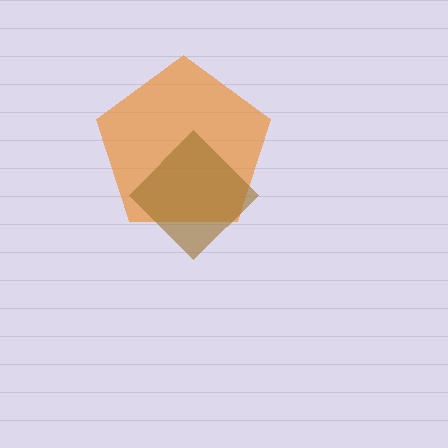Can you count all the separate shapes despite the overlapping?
Yes, there are 2 separate shapes.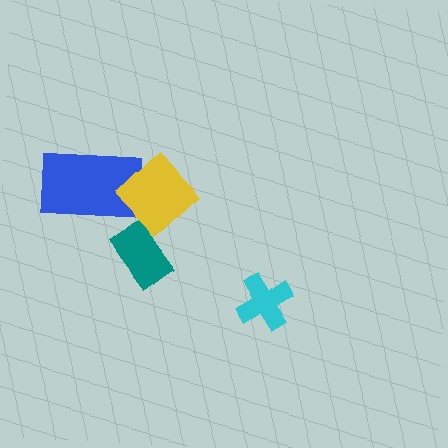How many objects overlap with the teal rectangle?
0 objects overlap with the teal rectangle.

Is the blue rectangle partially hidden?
Yes, it is partially covered by another shape.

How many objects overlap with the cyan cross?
0 objects overlap with the cyan cross.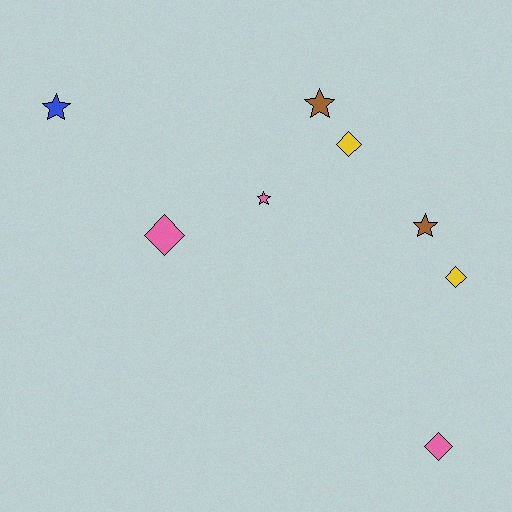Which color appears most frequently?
Pink, with 3 objects.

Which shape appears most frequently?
Diamond, with 4 objects.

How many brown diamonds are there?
There are no brown diamonds.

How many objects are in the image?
There are 8 objects.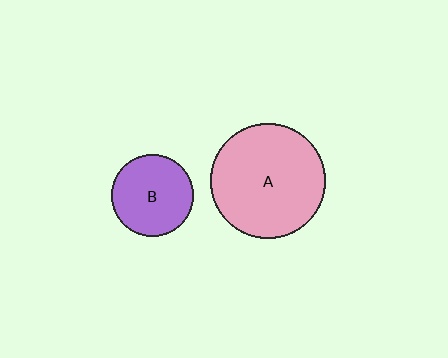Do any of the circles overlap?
No, none of the circles overlap.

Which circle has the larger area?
Circle A (pink).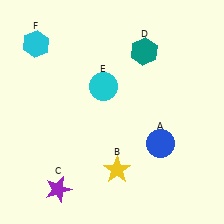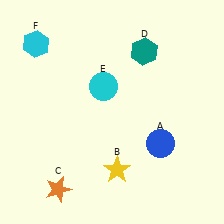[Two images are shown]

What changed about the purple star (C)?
In Image 1, C is purple. In Image 2, it changed to orange.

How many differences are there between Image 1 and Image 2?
There is 1 difference between the two images.